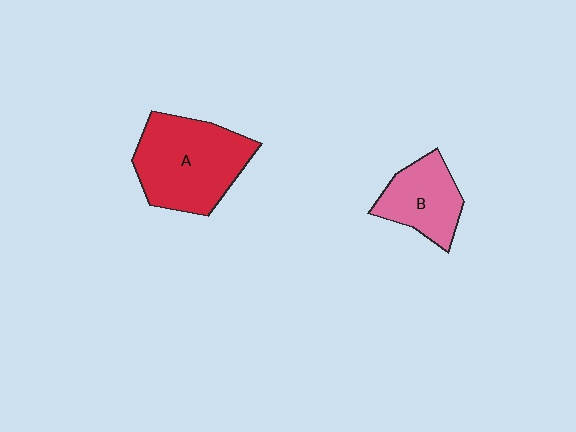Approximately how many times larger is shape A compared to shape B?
Approximately 1.7 times.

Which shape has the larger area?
Shape A (red).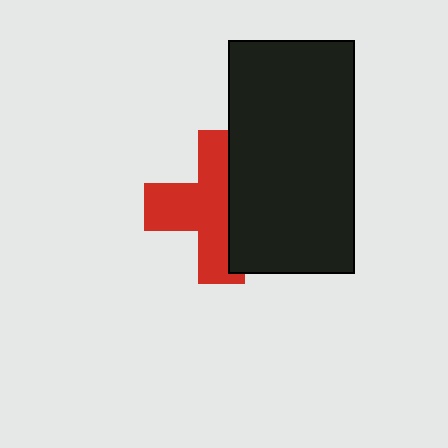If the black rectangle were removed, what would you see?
You would see the complete red cross.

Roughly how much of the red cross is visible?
About half of it is visible (roughly 59%).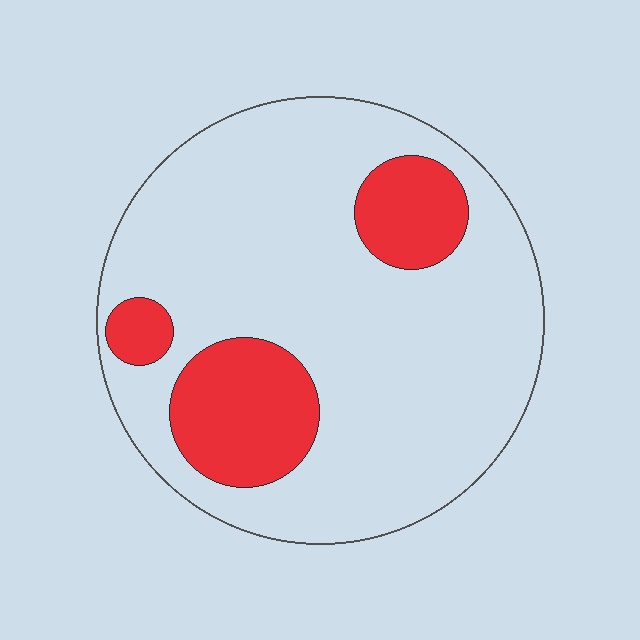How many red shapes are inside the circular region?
3.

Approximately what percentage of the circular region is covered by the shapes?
Approximately 20%.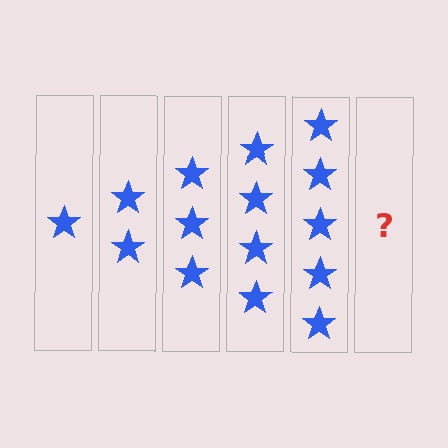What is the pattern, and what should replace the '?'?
The pattern is that each step adds one more star. The '?' should be 6 stars.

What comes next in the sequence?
The next element should be 6 stars.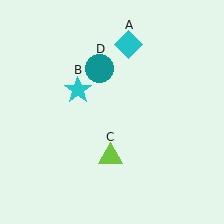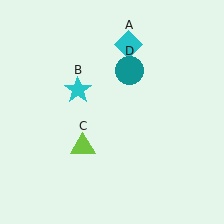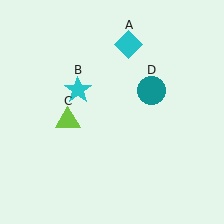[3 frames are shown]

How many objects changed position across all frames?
2 objects changed position: lime triangle (object C), teal circle (object D).